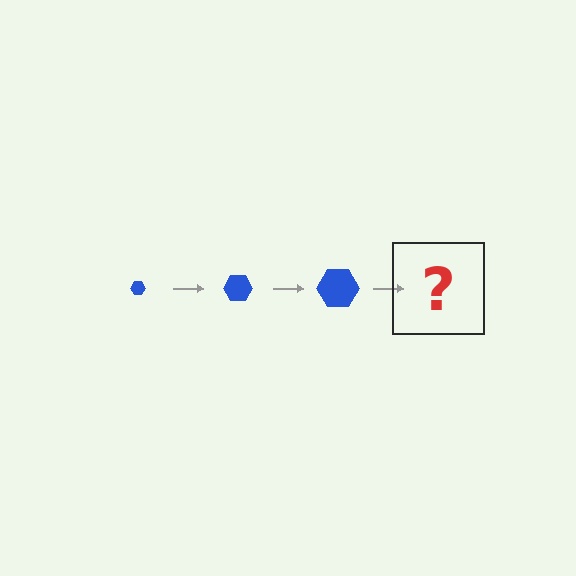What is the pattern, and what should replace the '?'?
The pattern is that the hexagon gets progressively larger each step. The '?' should be a blue hexagon, larger than the previous one.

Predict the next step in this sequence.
The next step is a blue hexagon, larger than the previous one.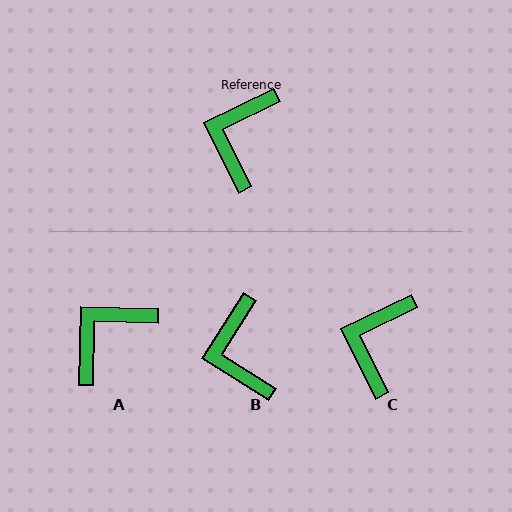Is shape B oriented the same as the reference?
No, it is off by about 32 degrees.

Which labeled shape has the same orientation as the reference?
C.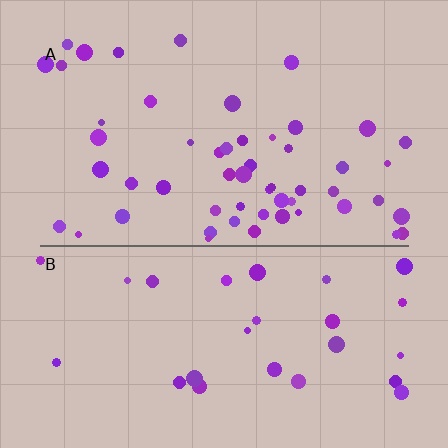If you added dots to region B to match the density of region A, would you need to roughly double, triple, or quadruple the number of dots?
Approximately double.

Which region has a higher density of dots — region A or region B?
A (the top).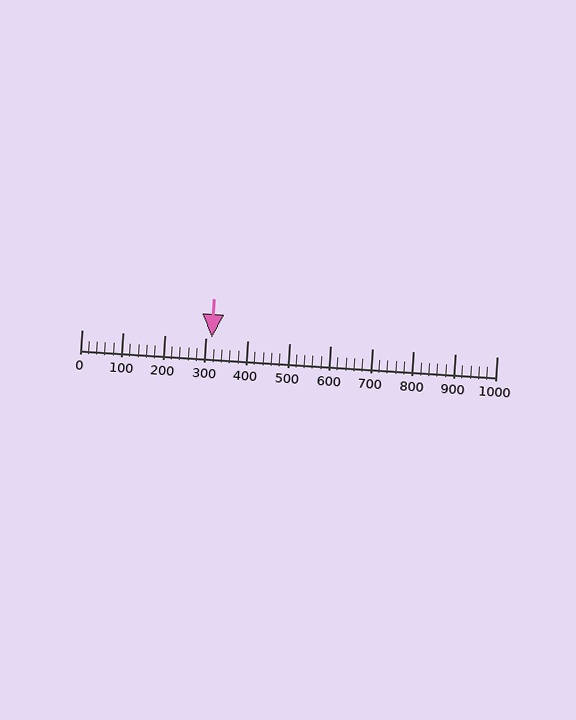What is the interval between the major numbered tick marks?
The major tick marks are spaced 100 units apart.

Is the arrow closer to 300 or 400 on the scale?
The arrow is closer to 300.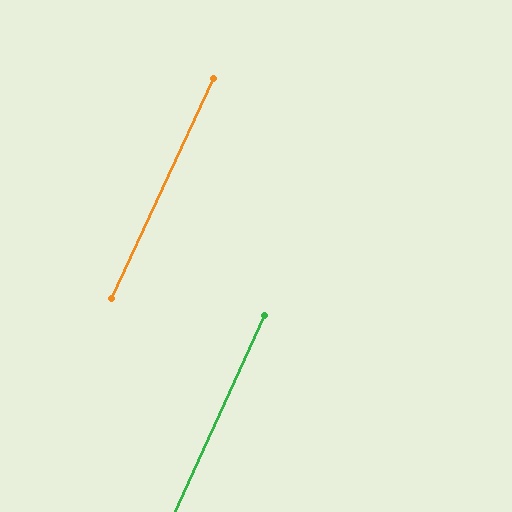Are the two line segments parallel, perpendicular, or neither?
Parallel — their directions differ by only 0.5°.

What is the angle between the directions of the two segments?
Approximately 1 degree.